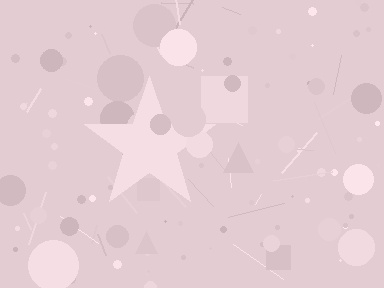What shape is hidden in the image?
A star is hidden in the image.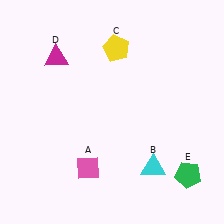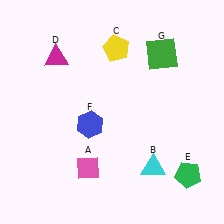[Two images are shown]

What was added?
A blue hexagon (F), a green square (G) were added in Image 2.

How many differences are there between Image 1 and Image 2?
There are 2 differences between the two images.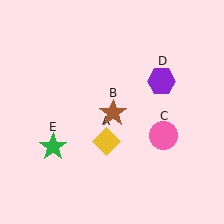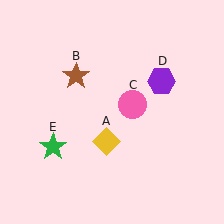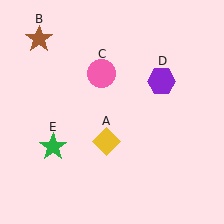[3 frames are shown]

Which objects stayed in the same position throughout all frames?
Yellow diamond (object A) and purple hexagon (object D) and green star (object E) remained stationary.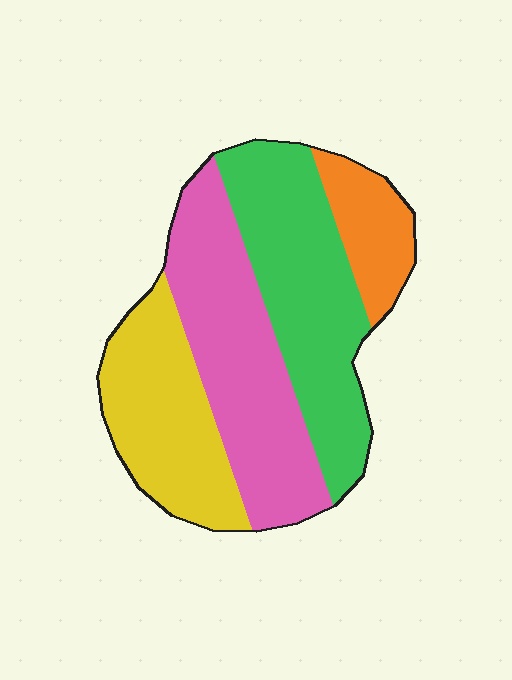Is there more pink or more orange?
Pink.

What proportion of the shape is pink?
Pink covers 32% of the shape.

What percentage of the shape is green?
Green covers 32% of the shape.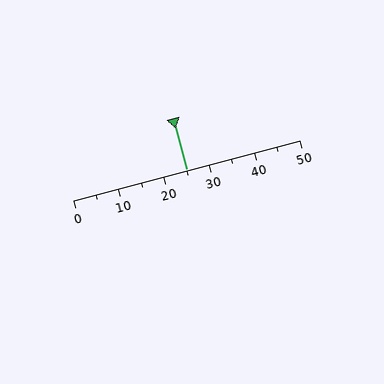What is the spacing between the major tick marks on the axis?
The major ticks are spaced 10 apart.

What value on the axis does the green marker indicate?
The marker indicates approximately 25.